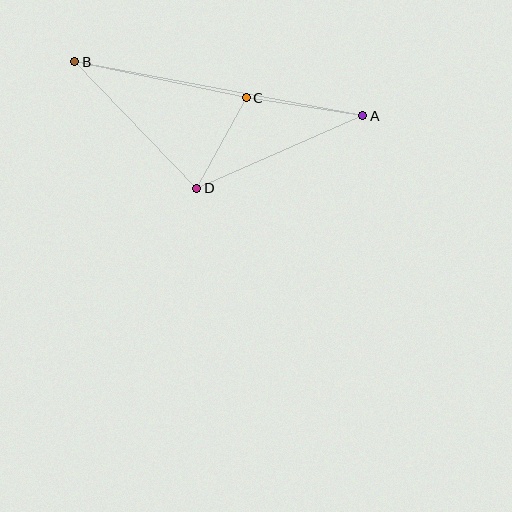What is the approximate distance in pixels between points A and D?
The distance between A and D is approximately 181 pixels.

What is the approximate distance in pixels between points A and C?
The distance between A and C is approximately 118 pixels.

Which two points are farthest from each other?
Points A and B are farthest from each other.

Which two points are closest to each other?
Points C and D are closest to each other.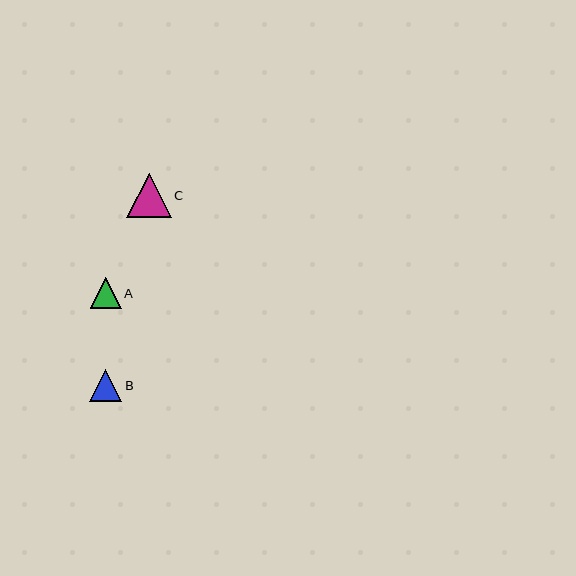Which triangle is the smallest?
Triangle A is the smallest with a size of approximately 31 pixels.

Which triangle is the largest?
Triangle C is the largest with a size of approximately 45 pixels.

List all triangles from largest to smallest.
From largest to smallest: C, B, A.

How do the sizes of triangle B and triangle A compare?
Triangle B and triangle A are approximately the same size.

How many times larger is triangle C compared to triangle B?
Triangle C is approximately 1.4 times the size of triangle B.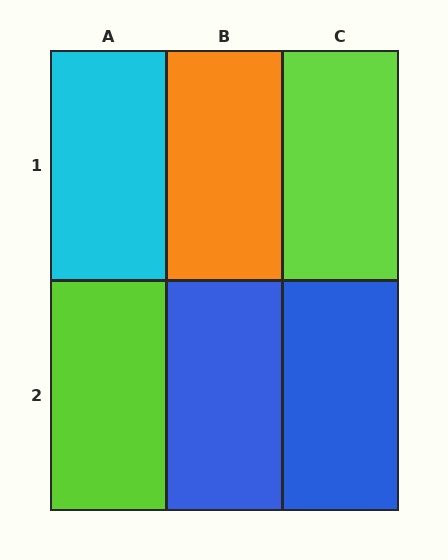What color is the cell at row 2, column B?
Blue.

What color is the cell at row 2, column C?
Blue.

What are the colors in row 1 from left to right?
Cyan, orange, lime.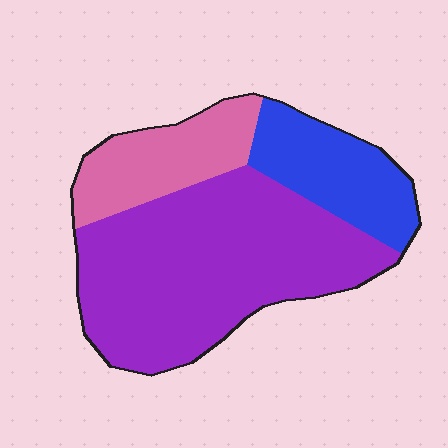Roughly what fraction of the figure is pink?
Pink covers roughly 20% of the figure.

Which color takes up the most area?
Purple, at roughly 60%.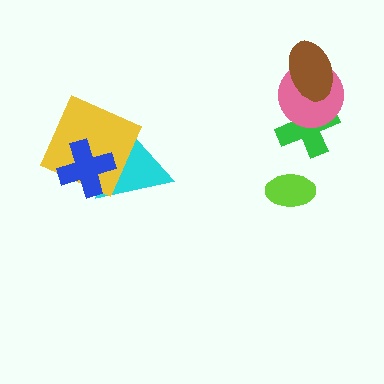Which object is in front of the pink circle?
The brown ellipse is in front of the pink circle.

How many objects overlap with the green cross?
2 objects overlap with the green cross.